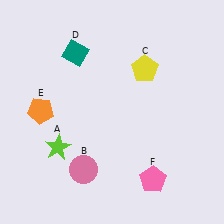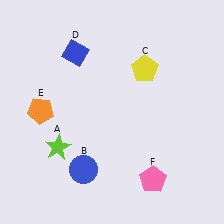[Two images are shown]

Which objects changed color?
B changed from pink to blue. D changed from teal to blue.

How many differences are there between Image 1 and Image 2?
There are 2 differences between the two images.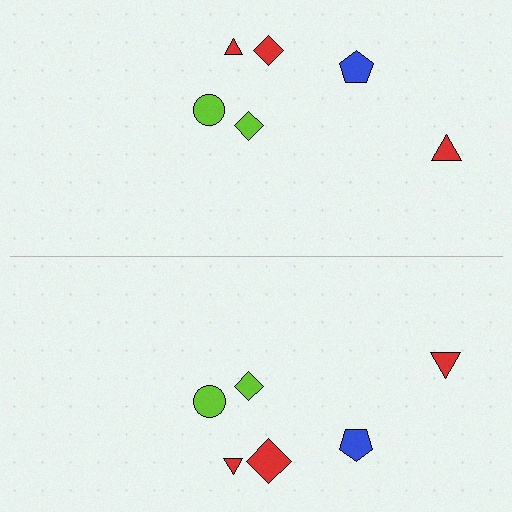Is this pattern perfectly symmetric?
No, the pattern is not perfectly symmetric. The red diamond on the bottom side has a different size than its mirror counterpart.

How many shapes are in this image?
There are 12 shapes in this image.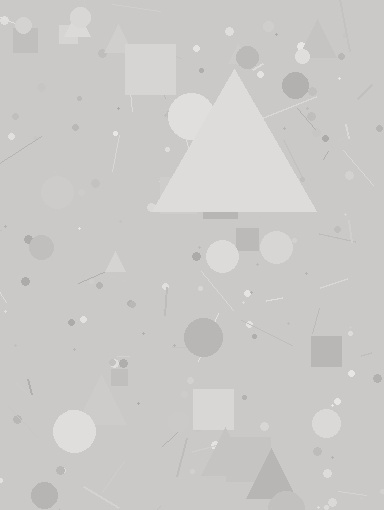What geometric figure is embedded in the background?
A triangle is embedded in the background.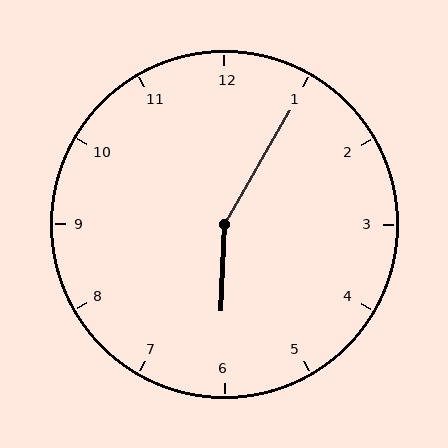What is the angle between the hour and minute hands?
Approximately 152 degrees.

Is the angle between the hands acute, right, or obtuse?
It is obtuse.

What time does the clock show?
6:05.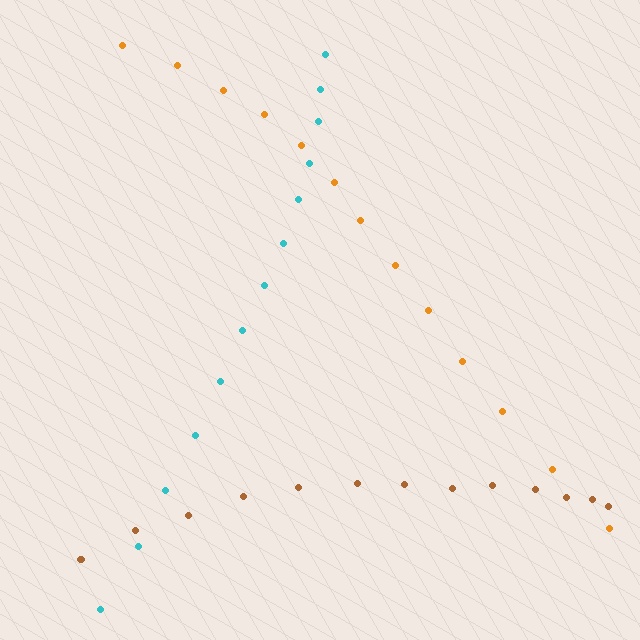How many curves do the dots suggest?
There are 3 distinct paths.